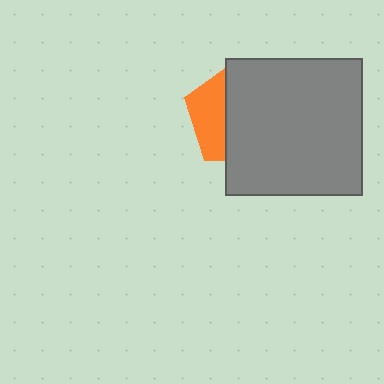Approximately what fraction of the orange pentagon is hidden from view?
Roughly 66% of the orange pentagon is hidden behind the gray square.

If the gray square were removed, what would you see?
You would see the complete orange pentagon.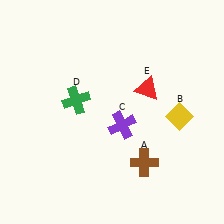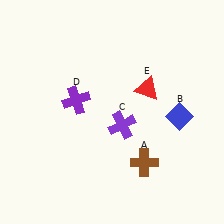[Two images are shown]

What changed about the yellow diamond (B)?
In Image 1, B is yellow. In Image 2, it changed to blue.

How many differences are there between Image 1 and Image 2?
There are 2 differences between the two images.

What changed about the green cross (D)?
In Image 1, D is green. In Image 2, it changed to purple.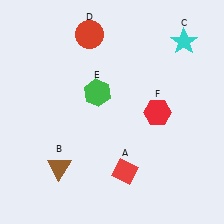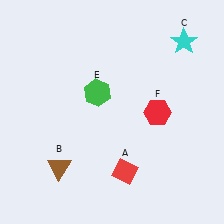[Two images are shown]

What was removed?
The red circle (D) was removed in Image 2.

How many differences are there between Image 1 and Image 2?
There is 1 difference between the two images.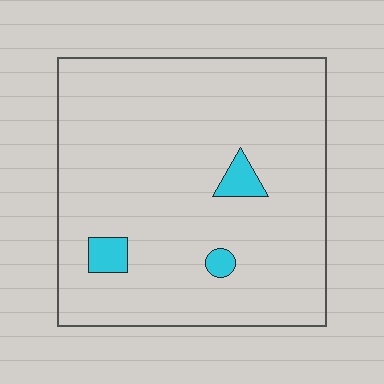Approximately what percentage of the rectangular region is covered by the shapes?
Approximately 5%.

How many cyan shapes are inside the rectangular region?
3.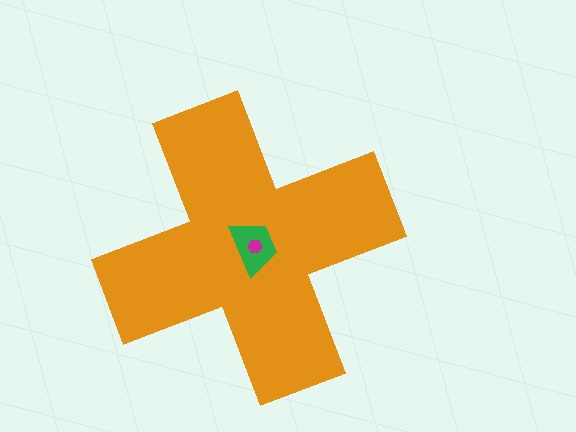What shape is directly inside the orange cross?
The green trapezoid.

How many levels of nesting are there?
3.